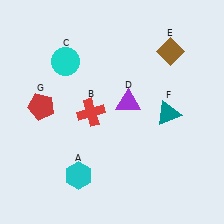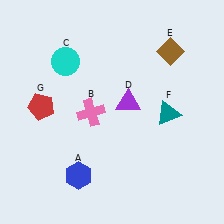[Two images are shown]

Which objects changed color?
A changed from cyan to blue. B changed from red to pink.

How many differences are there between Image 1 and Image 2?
There are 2 differences between the two images.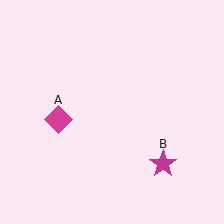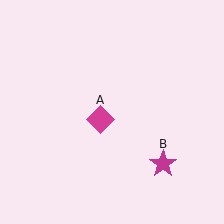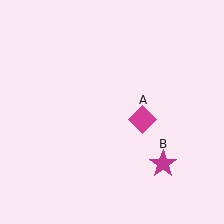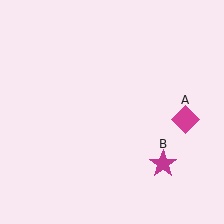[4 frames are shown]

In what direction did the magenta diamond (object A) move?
The magenta diamond (object A) moved right.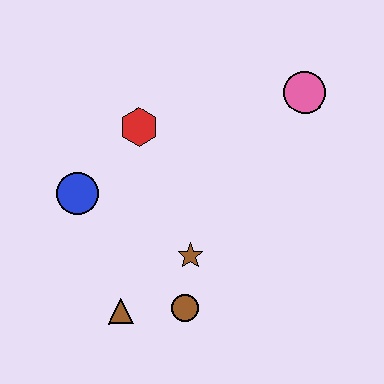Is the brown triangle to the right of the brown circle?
No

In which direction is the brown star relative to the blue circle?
The brown star is to the right of the blue circle.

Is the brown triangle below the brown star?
Yes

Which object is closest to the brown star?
The brown circle is closest to the brown star.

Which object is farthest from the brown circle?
The pink circle is farthest from the brown circle.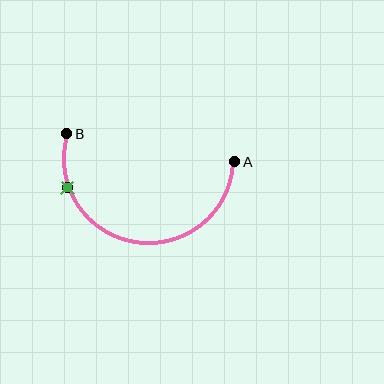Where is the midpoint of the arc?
The arc midpoint is the point on the curve farthest from the straight line joining A and B. It sits below that line.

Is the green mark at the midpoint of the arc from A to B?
No. The green mark lies on the arc but is closer to endpoint B. The arc midpoint would be at the point on the curve equidistant along the arc from both A and B.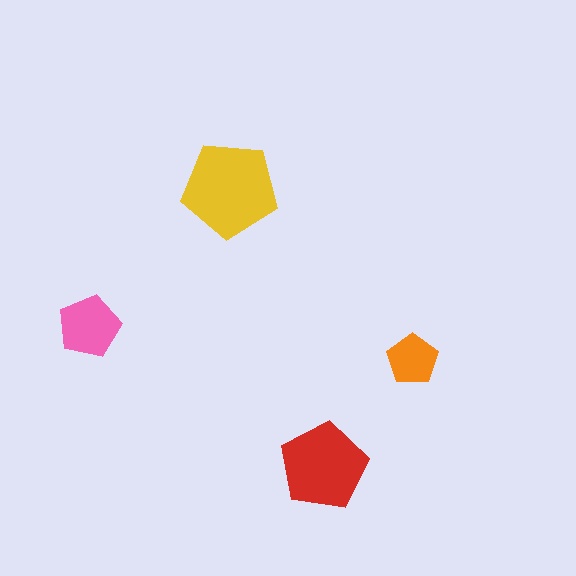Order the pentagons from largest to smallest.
the yellow one, the red one, the pink one, the orange one.